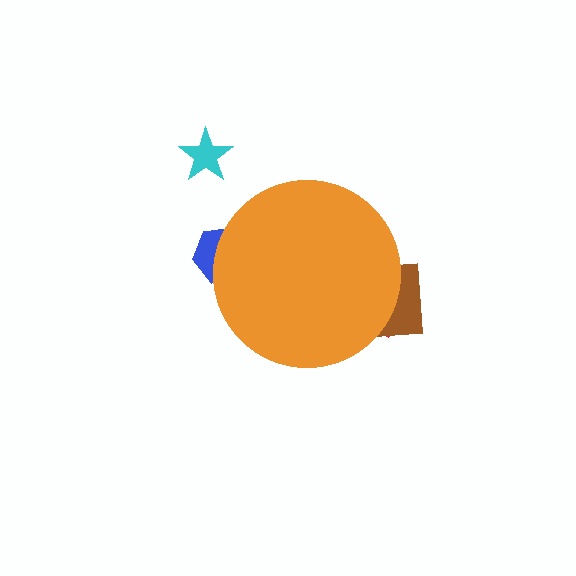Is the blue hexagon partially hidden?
Yes, the blue hexagon is partially hidden behind the orange circle.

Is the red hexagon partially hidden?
Yes, the red hexagon is partially hidden behind the orange circle.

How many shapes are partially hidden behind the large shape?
3 shapes are partially hidden.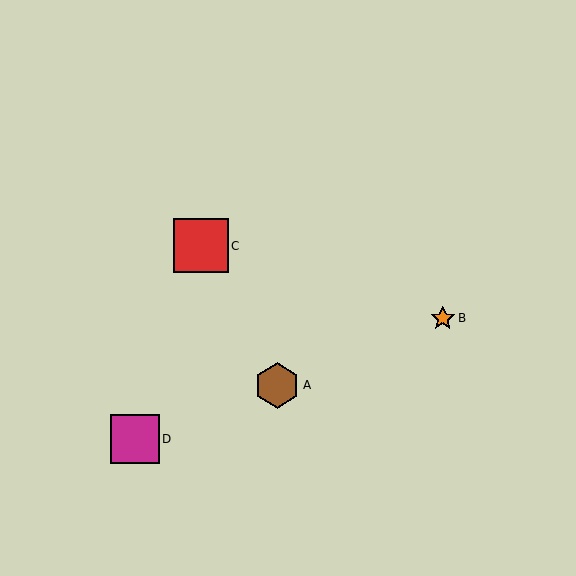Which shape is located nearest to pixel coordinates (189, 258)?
The red square (labeled C) at (201, 246) is nearest to that location.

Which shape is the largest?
The red square (labeled C) is the largest.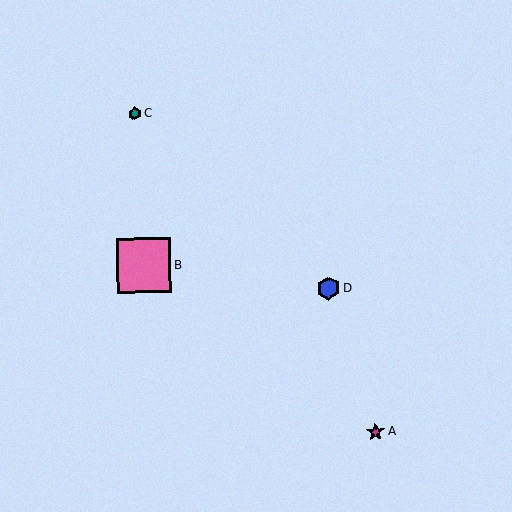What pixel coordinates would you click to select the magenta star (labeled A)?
Click at (375, 432) to select the magenta star A.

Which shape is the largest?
The pink square (labeled B) is the largest.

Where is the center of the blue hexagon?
The center of the blue hexagon is at (328, 288).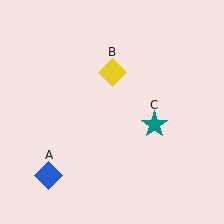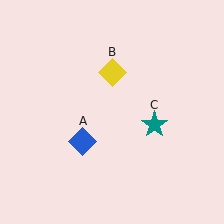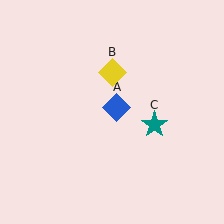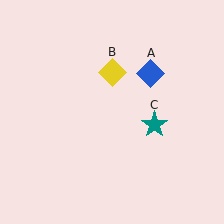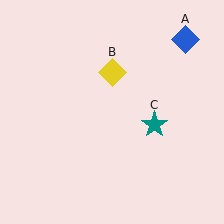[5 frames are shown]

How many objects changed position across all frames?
1 object changed position: blue diamond (object A).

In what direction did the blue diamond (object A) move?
The blue diamond (object A) moved up and to the right.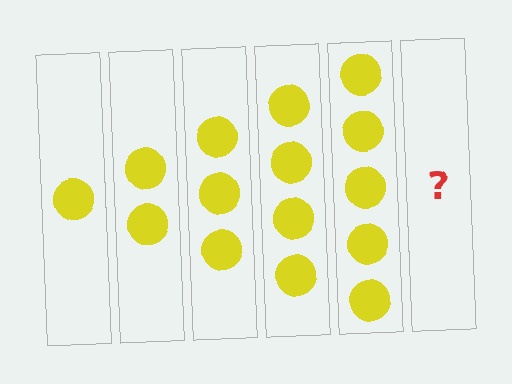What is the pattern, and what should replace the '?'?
The pattern is that each step adds one more circle. The '?' should be 6 circles.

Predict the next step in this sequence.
The next step is 6 circles.